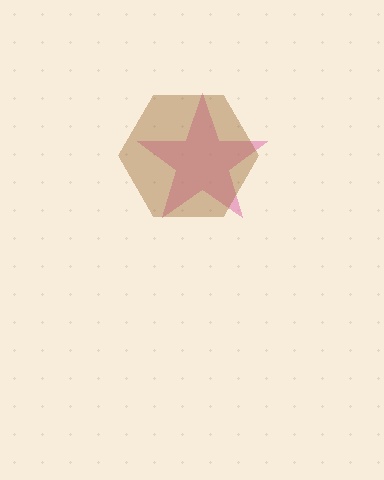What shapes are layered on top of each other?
The layered shapes are: a pink star, a brown hexagon.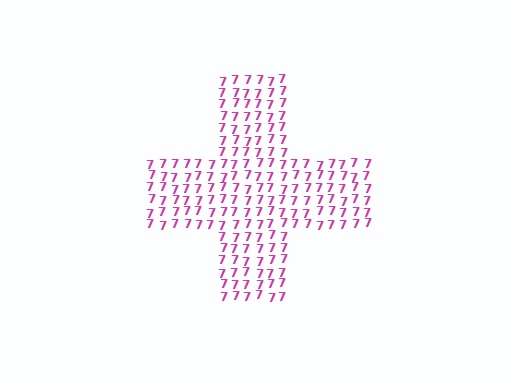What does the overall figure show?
The overall figure shows a cross.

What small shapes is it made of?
It is made of small digit 7's.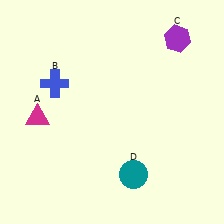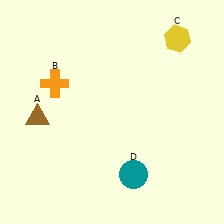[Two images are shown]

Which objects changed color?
A changed from magenta to brown. B changed from blue to orange. C changed from purple to yellow.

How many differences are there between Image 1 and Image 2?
There are 3 differences between the two images.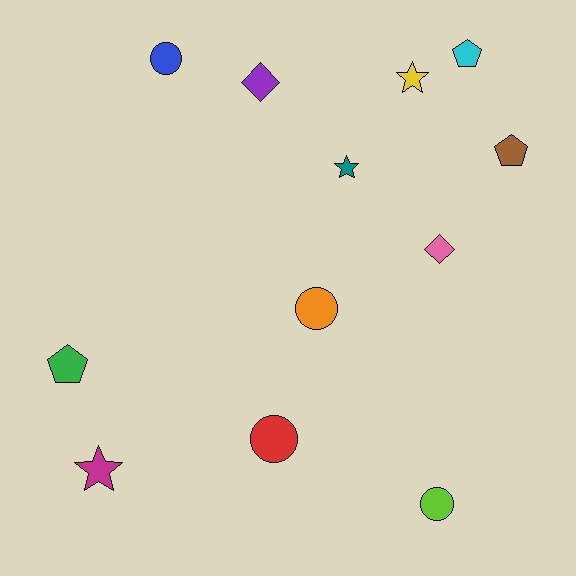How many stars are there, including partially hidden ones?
There are 3 stars.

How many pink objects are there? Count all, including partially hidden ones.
There is 1 pink object.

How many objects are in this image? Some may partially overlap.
There are 12 objects.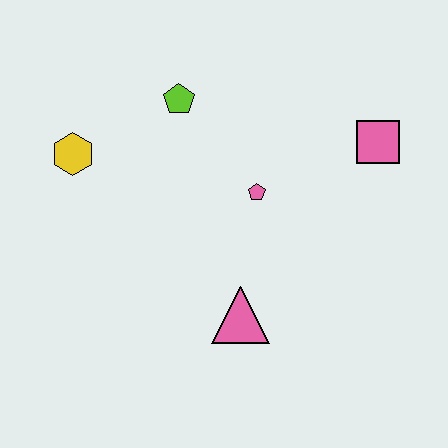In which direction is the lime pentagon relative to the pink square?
The lime pentagon is to the left of the pink square.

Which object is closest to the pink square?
The pink pentagon is closest to the pink square.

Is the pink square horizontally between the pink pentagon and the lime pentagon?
No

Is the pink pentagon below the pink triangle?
No